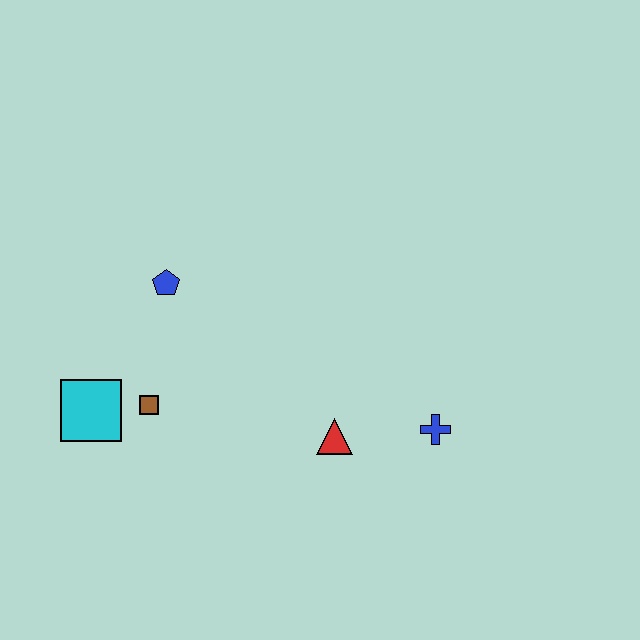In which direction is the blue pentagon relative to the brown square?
The blue pentagon is above the brown square.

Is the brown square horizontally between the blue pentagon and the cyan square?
Yes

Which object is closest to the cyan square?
The brown square is closest to the cyan square.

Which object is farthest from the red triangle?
The cyan square is farthest from the red triangle.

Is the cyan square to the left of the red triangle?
Yes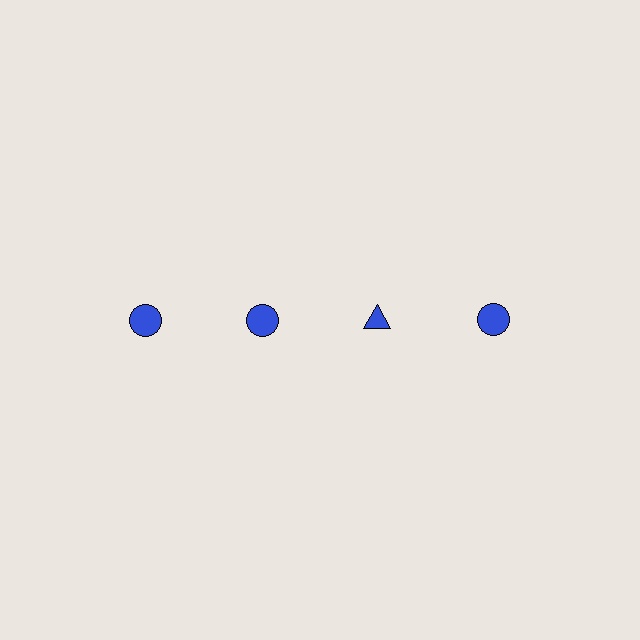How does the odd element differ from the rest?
It has a different shape: triangle instead of circle.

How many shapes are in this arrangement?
There are 4 shapes arranged in a grid pattern.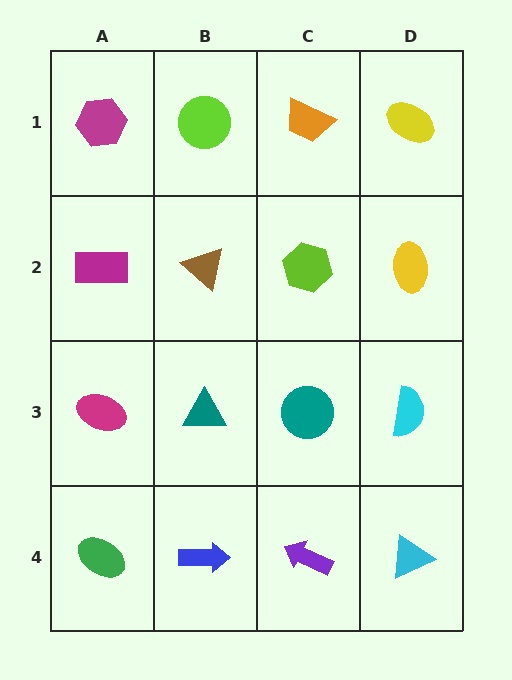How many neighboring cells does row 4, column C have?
3.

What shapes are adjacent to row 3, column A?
A magenta rectangle (row 2, column A), a green ellipse (row 4, column A), a teal triangle (row 3, column B).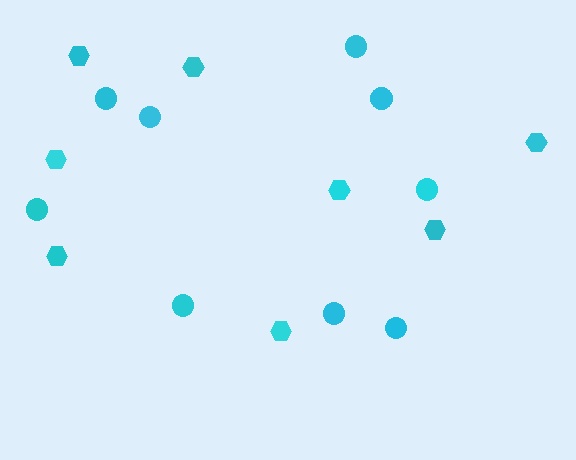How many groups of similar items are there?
There are 2 groups: one group of circles (9) and one group of hexagons (8).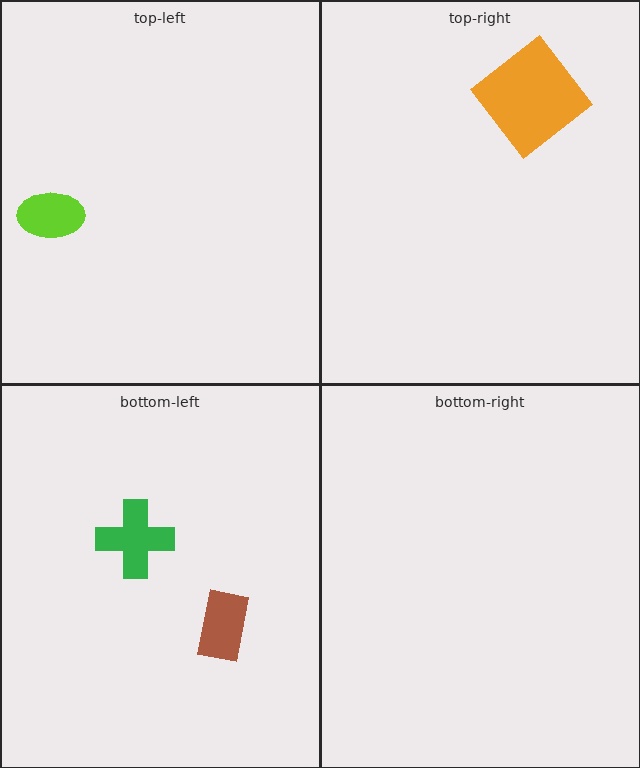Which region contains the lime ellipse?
The top-left region.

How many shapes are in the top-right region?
1.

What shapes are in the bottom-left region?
The green cross, the brown rectangle.